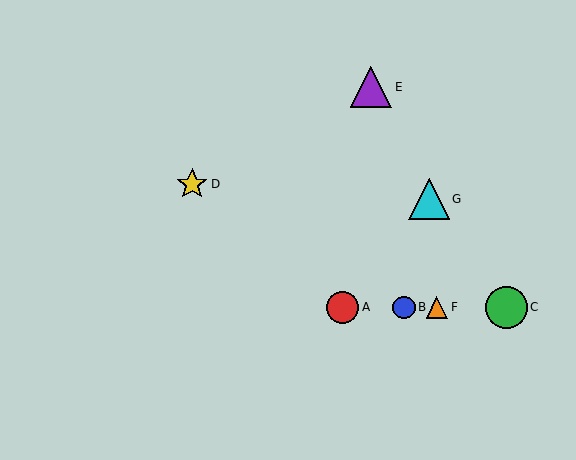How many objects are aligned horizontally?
4 objects (A, B, C, F) are aligned horizontally.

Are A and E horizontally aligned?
No, A is at y≈307 and E is at y≈87.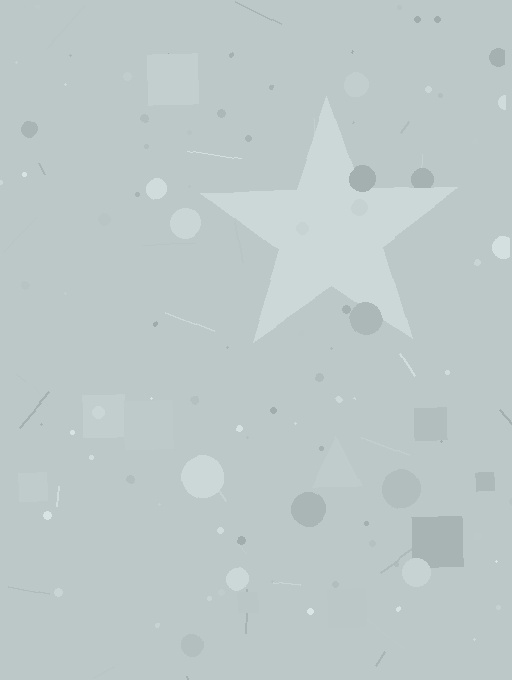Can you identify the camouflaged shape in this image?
The camouflaged shape is a star.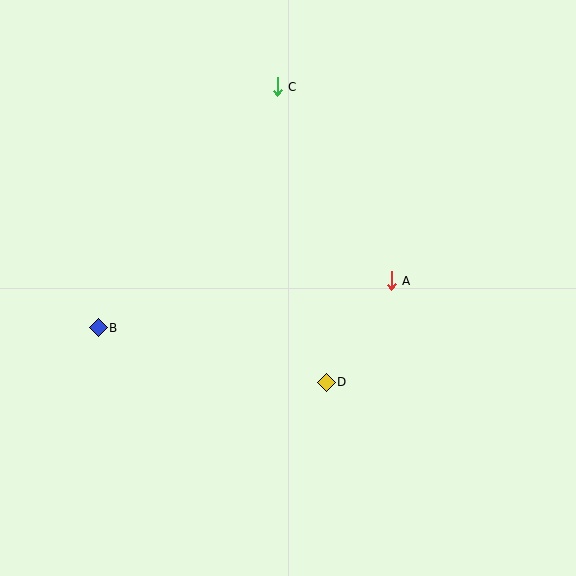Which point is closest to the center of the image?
Point D at (326, 382) is closest to the center.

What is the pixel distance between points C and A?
The distance between C and A is 225 pixels.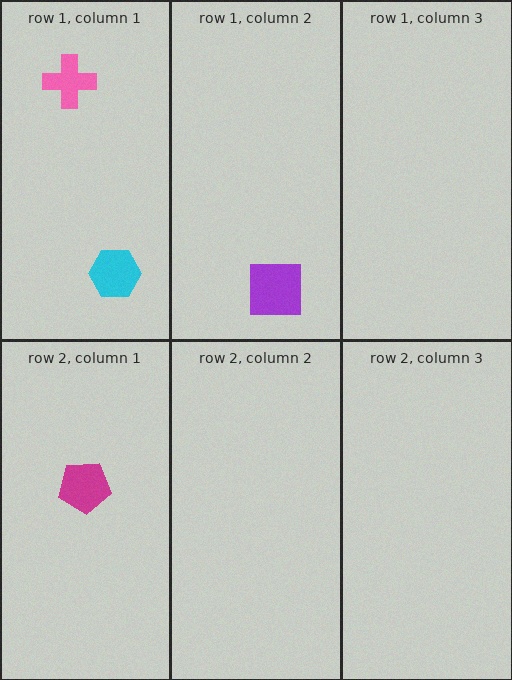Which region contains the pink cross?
The row 1, column 1 region.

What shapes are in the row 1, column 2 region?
The purple square.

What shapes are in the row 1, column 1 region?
The pink cross, the cyan hexagon.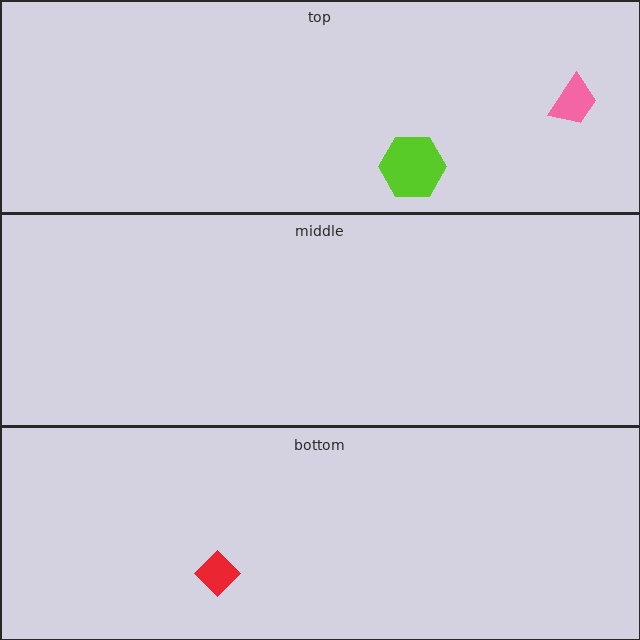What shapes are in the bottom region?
The red diamond.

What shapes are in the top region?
The lime hexagon, the pink trapezoid.